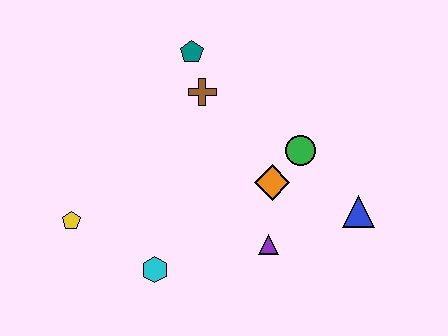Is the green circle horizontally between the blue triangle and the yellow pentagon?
Yes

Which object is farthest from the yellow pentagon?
The blue triangle is farthest from the yellow pentagon.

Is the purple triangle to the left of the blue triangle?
Yes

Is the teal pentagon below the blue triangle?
No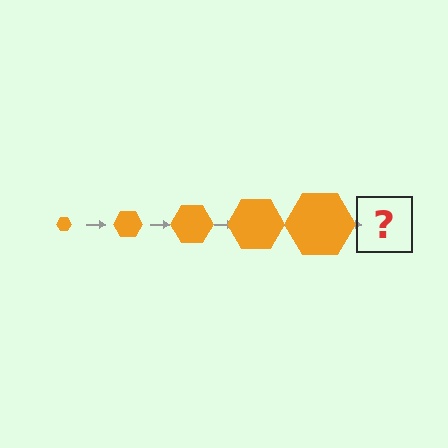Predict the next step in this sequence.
The next step is an orange hexagon, larger than the previous one.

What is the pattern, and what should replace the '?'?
The pattern is that the hexagon gets progressively larger each step. The '?' should be an orange hexagon, larger than the previous one.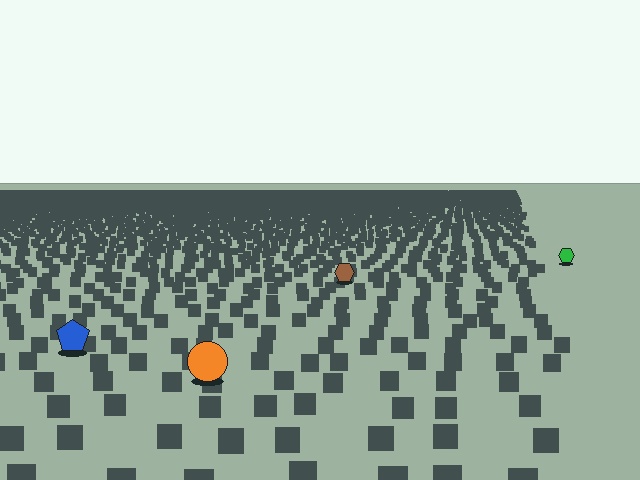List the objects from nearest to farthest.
From nearest to farthest: the orange circle, the blue pentagon, the brown hexagon, the green hexagon.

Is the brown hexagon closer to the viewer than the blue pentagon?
No. The blue pentagon is closer — you can tell from the texture gradient: the ground texture is coarser near it.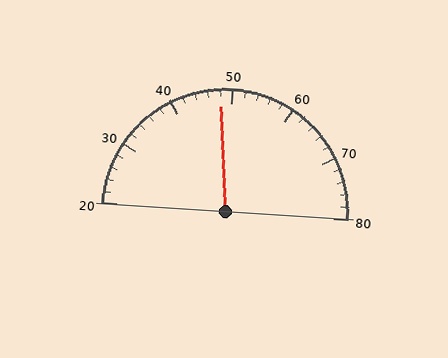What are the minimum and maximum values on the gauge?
The gauge ranges from 20 to 80.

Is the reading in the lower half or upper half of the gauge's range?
The reading is in the lower half of the range (20 to 80).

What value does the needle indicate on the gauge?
The needle indicates approximately 48.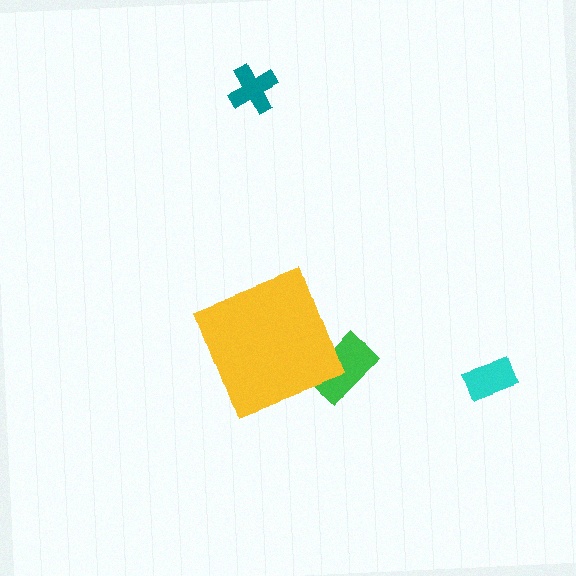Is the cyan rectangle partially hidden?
No, the cyan rectangle is fully visible.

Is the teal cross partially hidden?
No, the teal cross is fully visible.